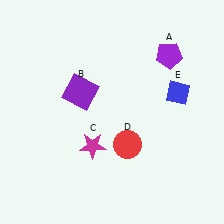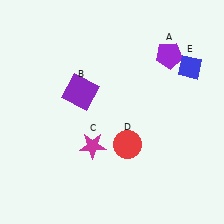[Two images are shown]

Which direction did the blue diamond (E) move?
The blue diamond (E) moved up.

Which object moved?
The blue diamond (E) moved up.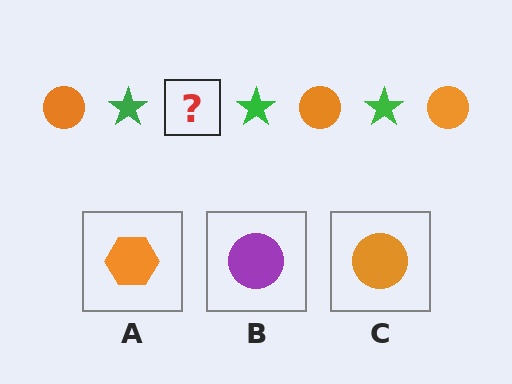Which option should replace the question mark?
Option C.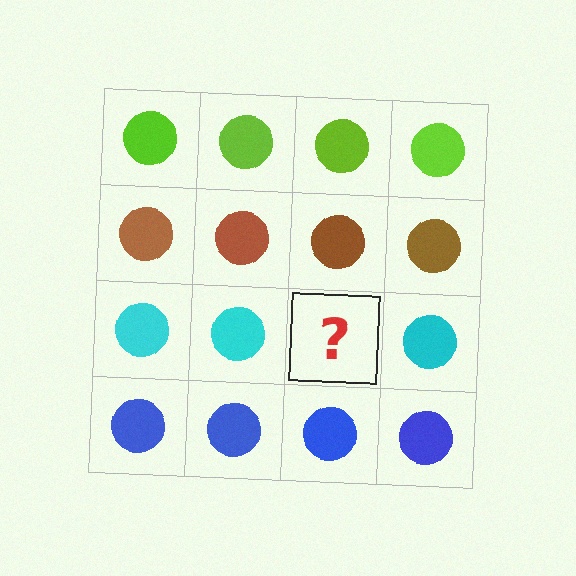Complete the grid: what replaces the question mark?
The question mark should be replaced with a cyan circle.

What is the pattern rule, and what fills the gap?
The rule is that each row has a consistent color. The gap should be filled with a cyan circle.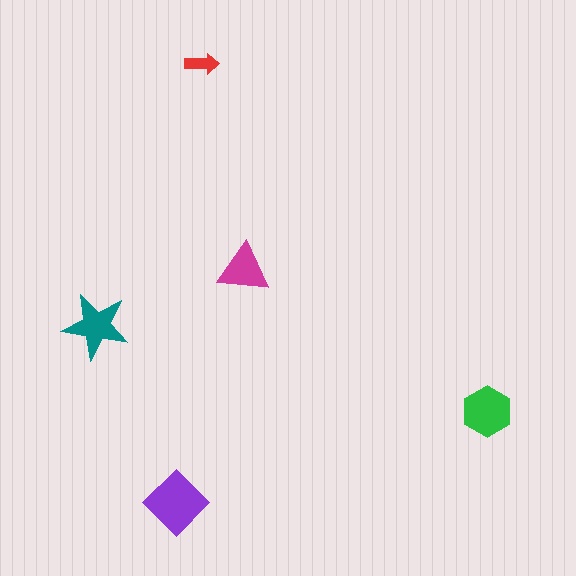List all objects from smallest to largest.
The red arrow, the magenta triangle, the teal star, the green hexagon, the purple diamond.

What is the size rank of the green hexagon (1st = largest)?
2nd.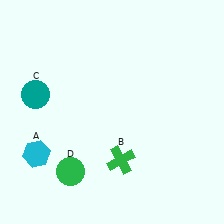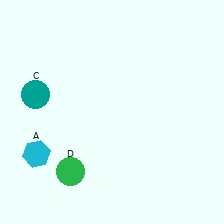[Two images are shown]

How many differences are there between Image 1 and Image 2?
There is 1 difference between the two images.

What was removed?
The green cross (B) was removed in Image 2.